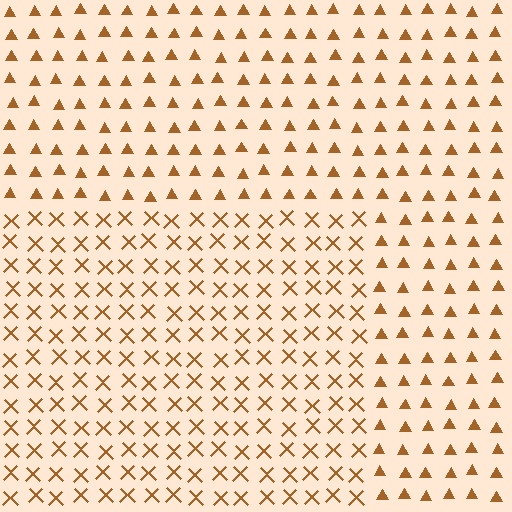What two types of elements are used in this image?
The image uses X marks inside the rectangle region and triangles outside it.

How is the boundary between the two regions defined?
The boundary is defined by a change in element shape: X marks inside vs. triangles outside. All elements share the same color and spacing.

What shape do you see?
I see a rectangle.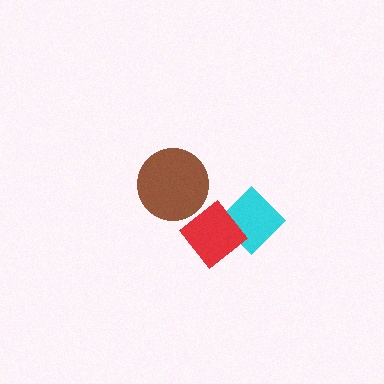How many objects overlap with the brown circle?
0 objects overlap with the brown circle.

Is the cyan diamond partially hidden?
Yes, it is partially covered by another shape.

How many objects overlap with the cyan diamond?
1 object overlaps with the cyan diamond.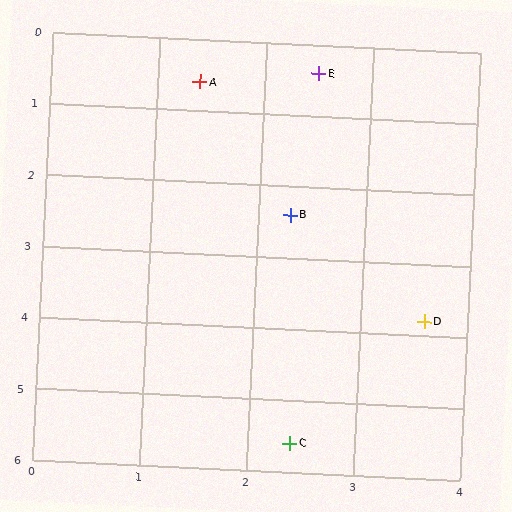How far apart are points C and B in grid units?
Points C and B are about 3.2 grid units apart.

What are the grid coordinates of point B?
Point B is at approximately (2.3, 2.4).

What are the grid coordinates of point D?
Point D is at approximately (3.6, 3.8).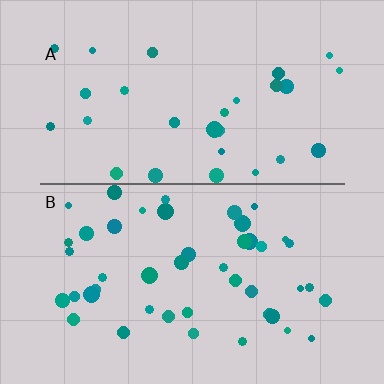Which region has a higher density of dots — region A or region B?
B (the bottom).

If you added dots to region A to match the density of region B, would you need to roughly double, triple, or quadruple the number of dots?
Approximately double.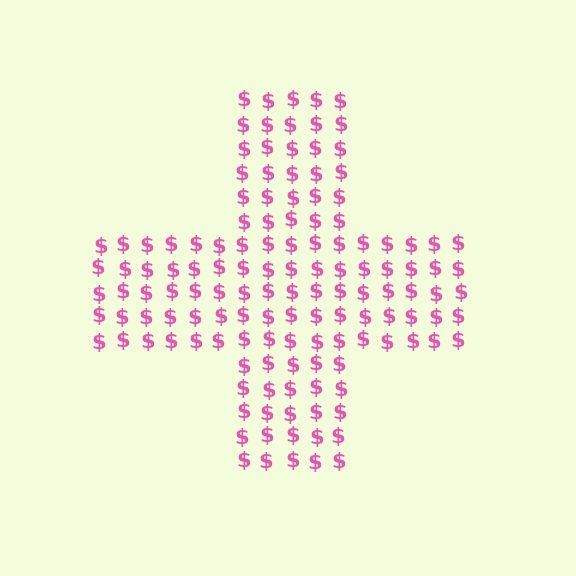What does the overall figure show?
The overall figure shows a cross.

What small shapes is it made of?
It is made of small dollar signs.